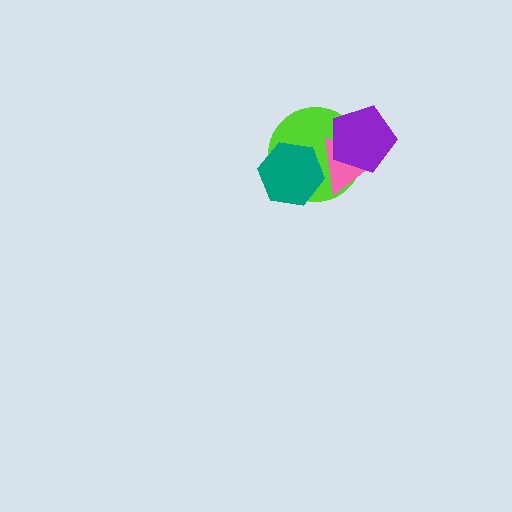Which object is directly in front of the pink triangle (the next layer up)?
The purple pentagon is directly in front of the pink triangle.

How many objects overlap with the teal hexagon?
2 objects overlap with the teal hexagon.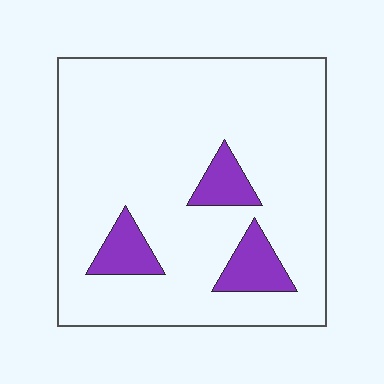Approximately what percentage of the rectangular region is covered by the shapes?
Approximately 10%.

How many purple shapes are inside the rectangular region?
3.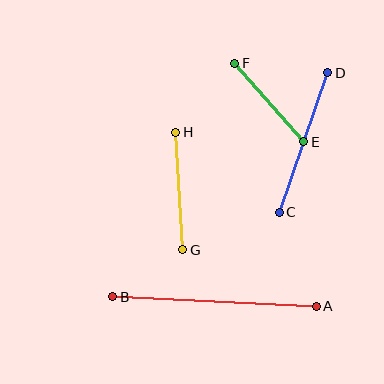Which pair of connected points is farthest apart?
Points A and B are farthest apart.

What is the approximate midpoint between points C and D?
The midpoint is at approximately (304, 142) pixels.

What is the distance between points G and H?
The distance is approximately 118 pixels.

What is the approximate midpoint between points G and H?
The midpoint is at approximately (179, 191) pixels.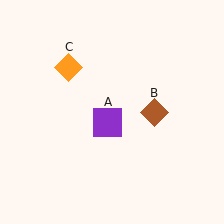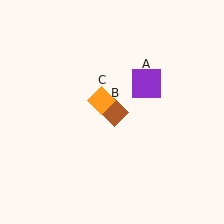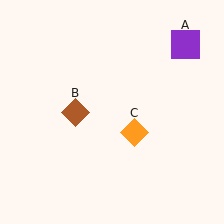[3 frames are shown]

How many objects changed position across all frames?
3 objects changed position: purple square (object A), brown diamond (object B), orange diamond (object C).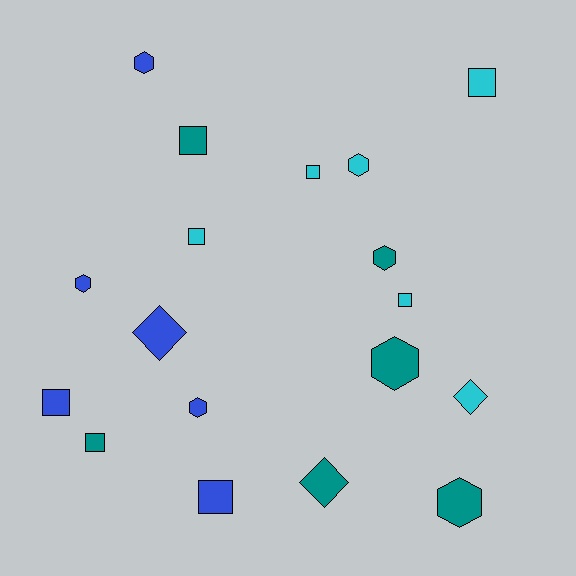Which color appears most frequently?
Cyan, with 6 objects.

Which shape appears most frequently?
Square, with 8 objects.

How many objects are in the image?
There are 18 objects.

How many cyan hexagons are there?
There is 1 cyan hexagon.